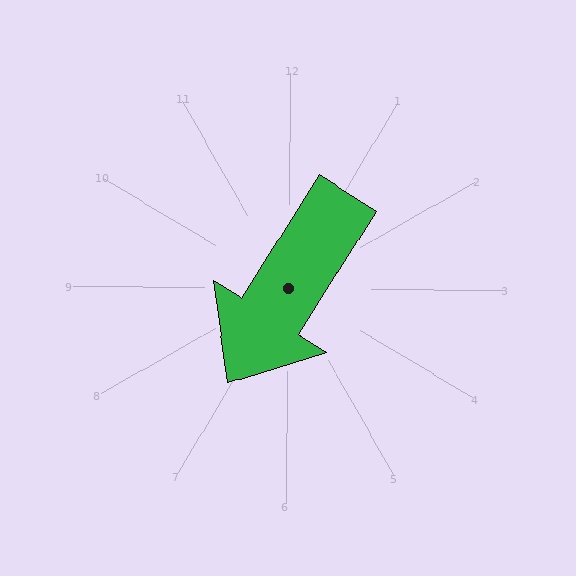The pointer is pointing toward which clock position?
Roughly 7 o'clock.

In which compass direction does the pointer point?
Southwest.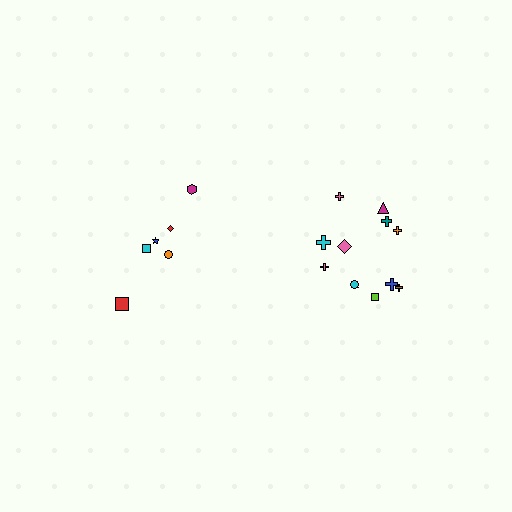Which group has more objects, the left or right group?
The right group.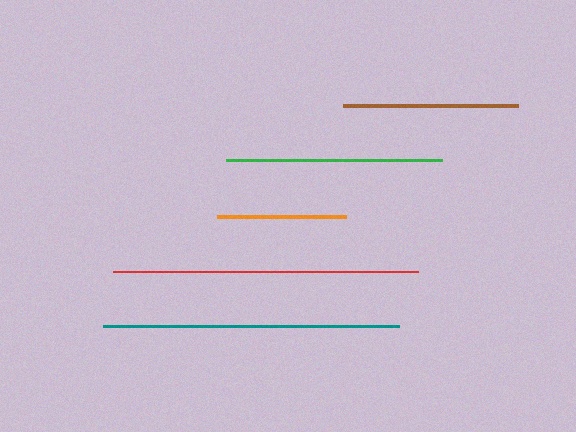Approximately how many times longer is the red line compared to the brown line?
The red line is approximately 1.7 times the length of the brown line.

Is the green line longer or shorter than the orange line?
The green line is longer than the orange line.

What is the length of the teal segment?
The teal segment is approximately 296 pixels long.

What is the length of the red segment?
The red segment is approximately 306 pixels long.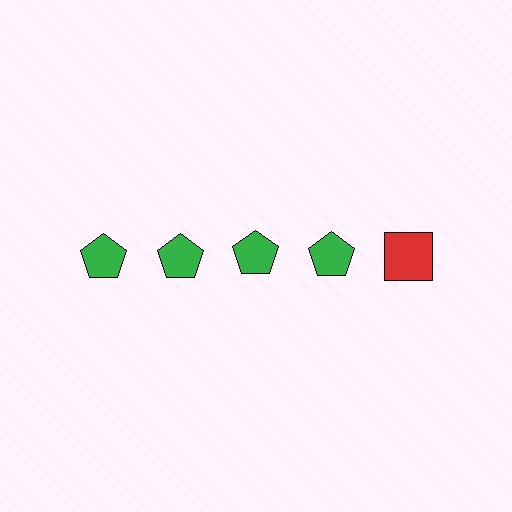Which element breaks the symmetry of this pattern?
The red square in the top row, rightmost column breaks the symmetry. All other shapes are green pentagons.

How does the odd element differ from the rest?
It differs in both color (red instead of green) and shape (square instead of pentagon).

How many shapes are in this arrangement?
There are 5 shapes arranged in a grid pattern.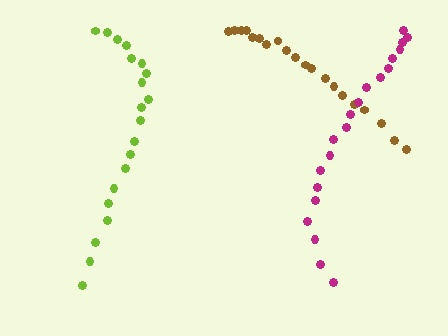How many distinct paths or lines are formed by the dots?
There are 3 distinct paths.